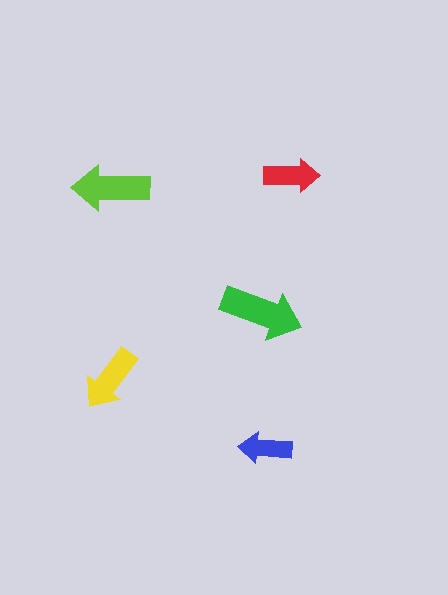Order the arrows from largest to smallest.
the green one, the lime one, the yellow one, the red one, the blue one.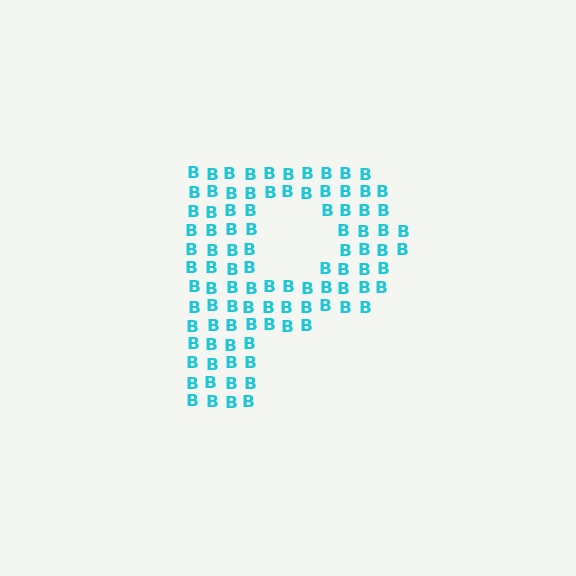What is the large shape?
The large shape is the letter P.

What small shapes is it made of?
It is made of small letter B's.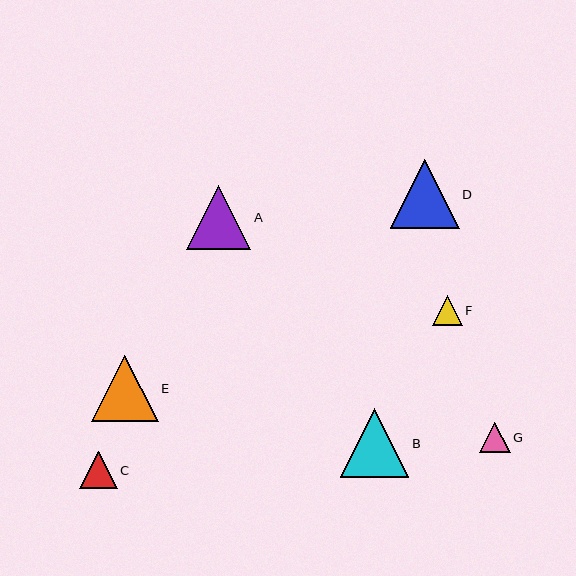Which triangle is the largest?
Triangle D is the largest with a size of approximately 69 pixels.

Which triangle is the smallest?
Triangle F is the smallest with a size of approximately 30 pixels.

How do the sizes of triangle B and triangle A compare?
Triangle B and triangle A are approximately the same size.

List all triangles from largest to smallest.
From largest to smallest: D, B, E, A, C, G, F.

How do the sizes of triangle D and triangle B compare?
Triangle D and triangle B are approximately the same size.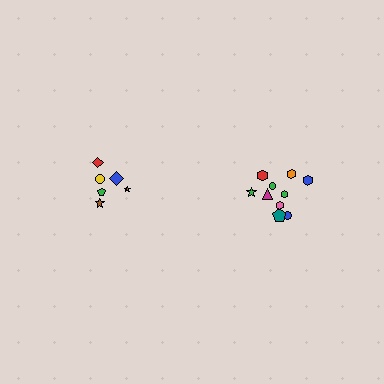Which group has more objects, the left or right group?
The right group.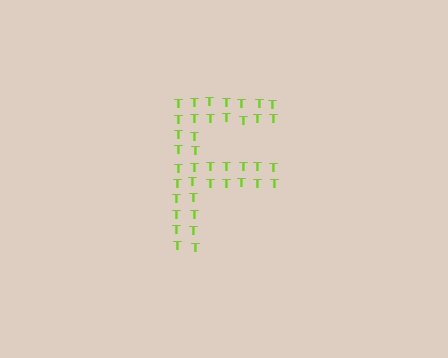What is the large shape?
The large shape is the letter F.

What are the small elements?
The small elements are letter T's.